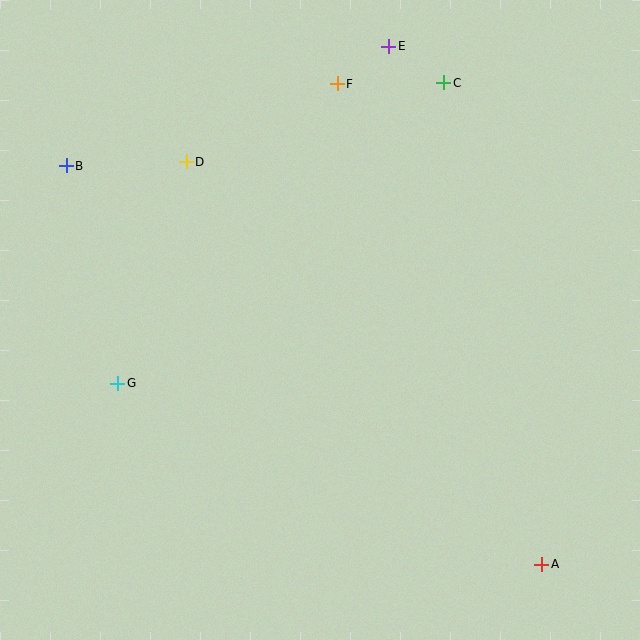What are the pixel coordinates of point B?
Point B is at (66, 166).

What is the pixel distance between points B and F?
The distance between B and F is 283 pixels.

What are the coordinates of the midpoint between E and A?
The midpoint between E and A is at (465, 305).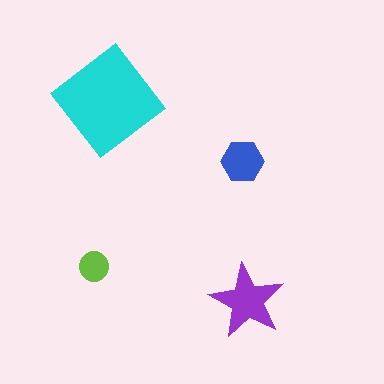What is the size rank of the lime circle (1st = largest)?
4th.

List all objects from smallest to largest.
The lime circle, the blue hexagon, the purple star, the cyan diamond.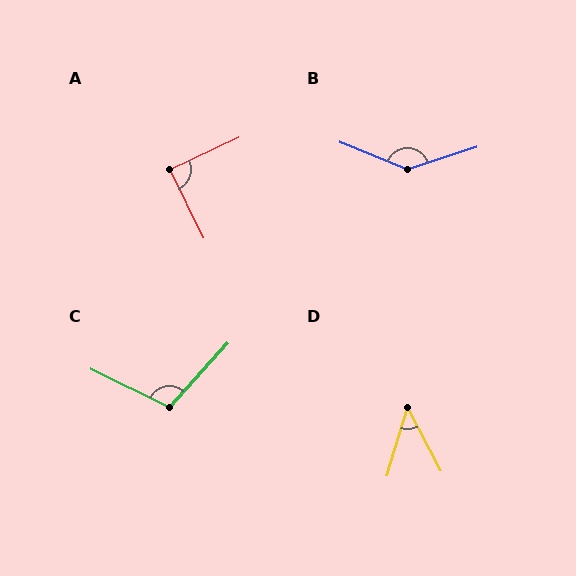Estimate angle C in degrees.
Approximately 106 degrees.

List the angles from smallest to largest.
D (45°), A (89°), C (106°), B (140°).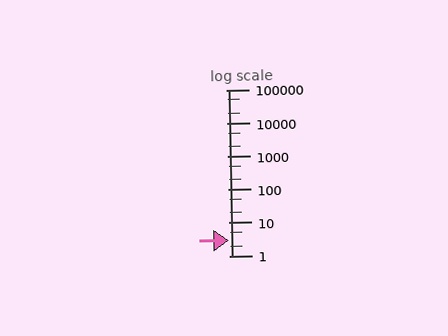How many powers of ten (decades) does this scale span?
The scale spans 5 decades, from 1 to 100000.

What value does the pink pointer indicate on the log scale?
The pointer indicates approximately 3.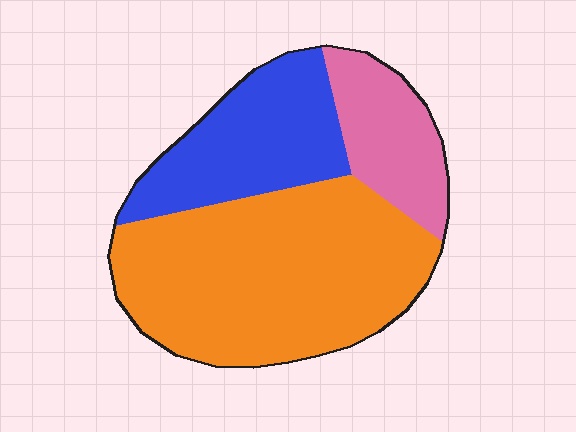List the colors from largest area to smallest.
From largest to smallest: orange, blue, pink.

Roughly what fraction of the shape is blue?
Blue covers roughly 25% of the shape.